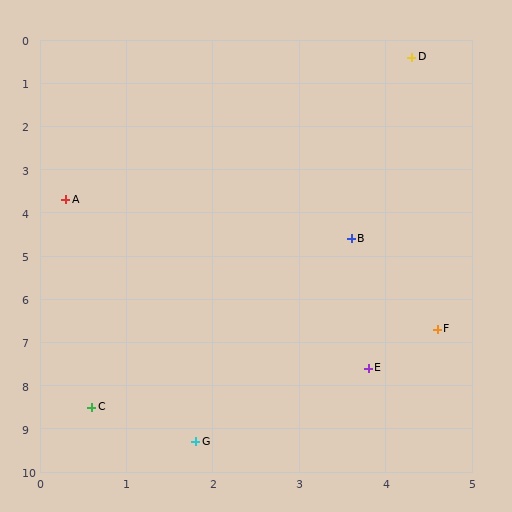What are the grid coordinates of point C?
Point C is at approximately (0.6, 8.5).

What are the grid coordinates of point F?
Point F is at approximately (4.6, 6.7).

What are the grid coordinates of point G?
Point G is at approximately (1.8, 9.3).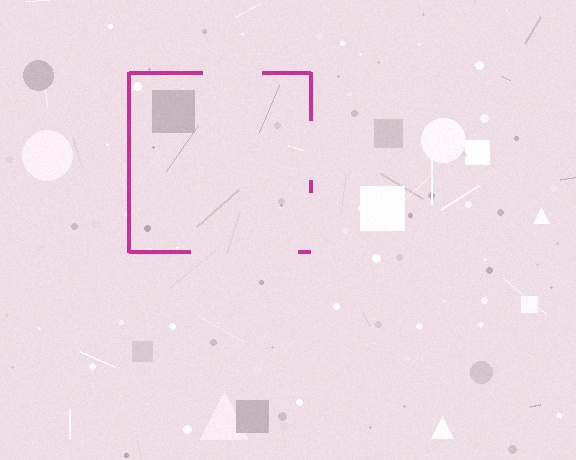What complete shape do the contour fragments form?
The contour fragments form a square.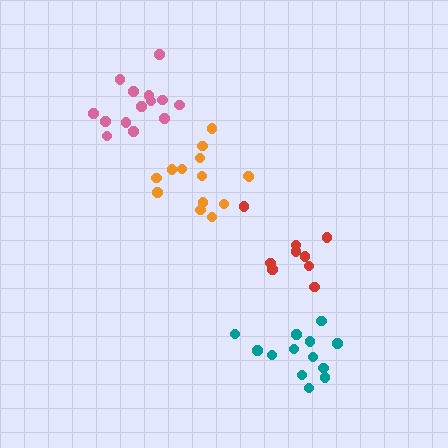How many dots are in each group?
Group 1: 9 dots, Group 2: 15 dots, Group 3: 14 dots, Group 4: 13 dots (51 total).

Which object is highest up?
The pink cluster is topmost.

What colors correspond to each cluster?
The clusters are colored: red, pink, orange, teal.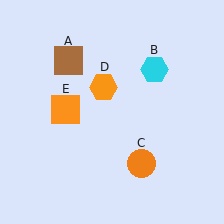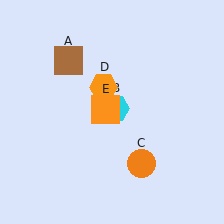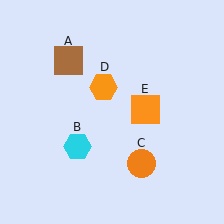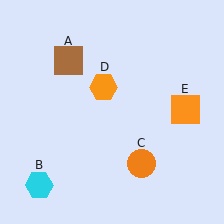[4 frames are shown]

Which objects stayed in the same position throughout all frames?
Brown square (object A) and orange circle (object C) and orange hexagon (object D) remained stationary.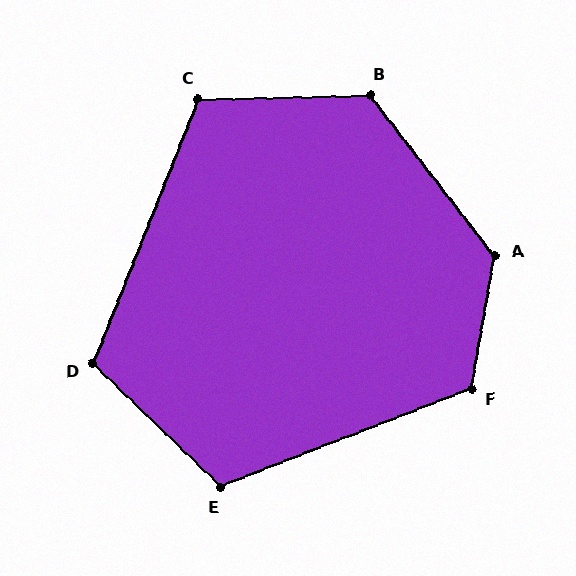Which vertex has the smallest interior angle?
D, at approximately 112 degrees.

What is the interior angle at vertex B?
Approximately 127 degrees (obtuse).